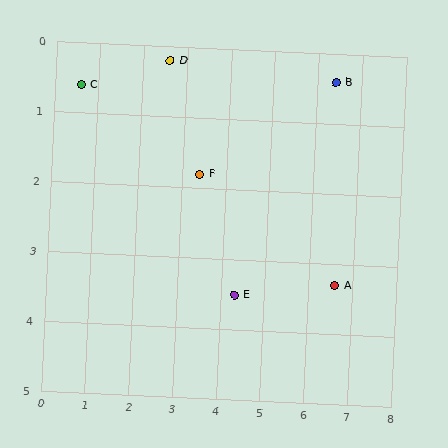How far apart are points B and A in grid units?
Points B and A are about 2.9 grid units apart.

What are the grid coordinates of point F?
Point F is at approximately (3.4, 1.8).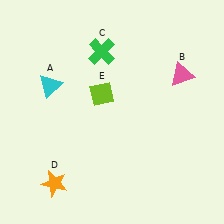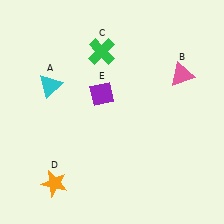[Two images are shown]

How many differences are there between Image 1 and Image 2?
There is 1 difference between the two images.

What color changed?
The diamond (E) changed from lime in Image 1 to purple in Image 2.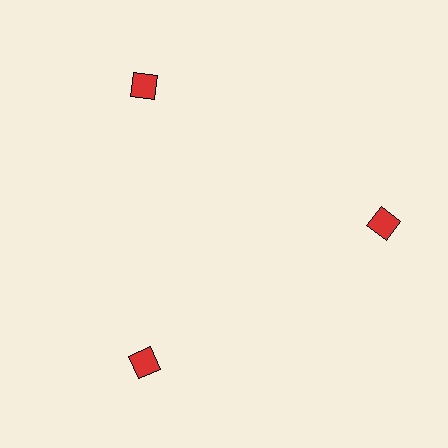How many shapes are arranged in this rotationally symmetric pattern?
There are 3 shapes, arranged in 3 groups of 1.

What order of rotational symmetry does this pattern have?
This pattern has 3-fold rotational symmetry.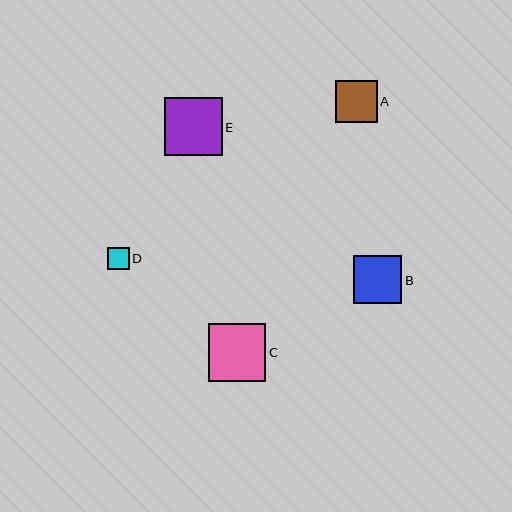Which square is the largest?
Square E is the largest with a size of approximately 58 pixels.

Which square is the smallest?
Square D is the smallest with a size of approximately 22 pixels.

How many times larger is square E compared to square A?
Square E is approximately 1.4 times the size of square A.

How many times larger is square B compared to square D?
Square B is approximately 2.2 times the size of square D.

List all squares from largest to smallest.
From largest to smallest: E, C, B, A, D.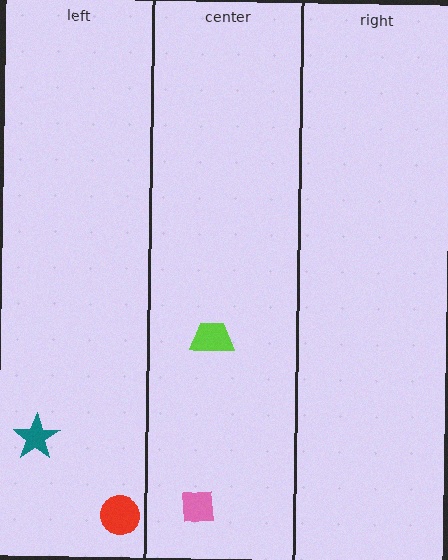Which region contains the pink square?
The center region.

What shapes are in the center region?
The lime trapezoid, the pink square.